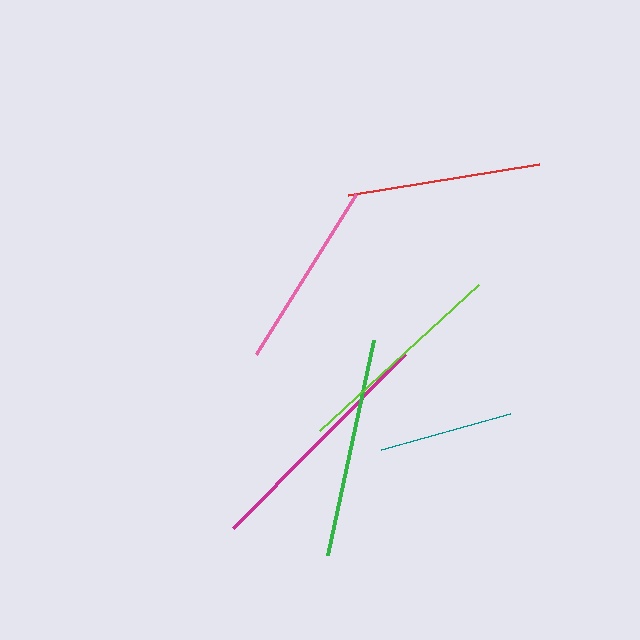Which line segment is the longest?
The magenta line is the longest at approximately 245 pixels.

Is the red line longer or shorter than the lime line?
The lime line is longer than the red line.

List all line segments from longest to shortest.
From longest to shortest: magenta, green, lime, red, pink, teal.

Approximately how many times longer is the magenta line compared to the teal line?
The magenta line is approximately 1.8 times the length of the teal line.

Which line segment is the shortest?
The teal line is the shortest at approximately 134 pixels.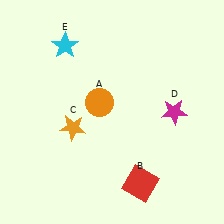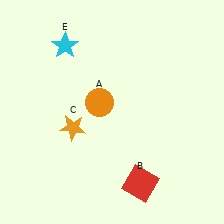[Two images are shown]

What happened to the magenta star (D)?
The magenta star (D) was removed in Image 2. It was in the bottom-right area of Image 1.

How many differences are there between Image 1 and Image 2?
There is 1 difference between the two images.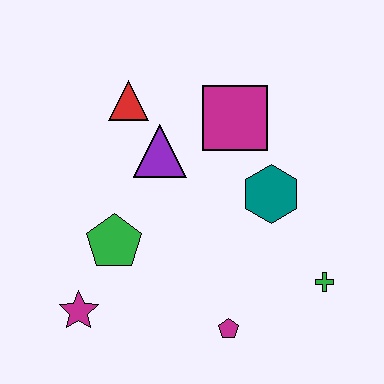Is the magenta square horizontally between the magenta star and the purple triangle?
No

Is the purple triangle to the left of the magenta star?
No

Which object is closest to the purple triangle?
The red triangle is closest to the purple triangle.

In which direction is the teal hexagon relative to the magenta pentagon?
The teal hexagon is above the magenta pentagon.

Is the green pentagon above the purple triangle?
No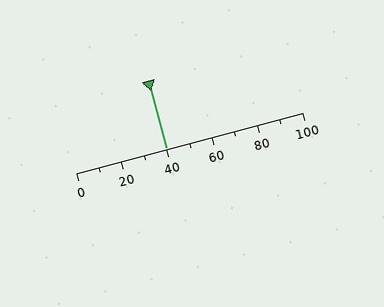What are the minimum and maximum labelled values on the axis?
The axis runs from 0 to 100.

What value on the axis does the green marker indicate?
The marker indicates approximately 40.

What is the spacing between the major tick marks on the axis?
The major ticks are spaced 20 apart.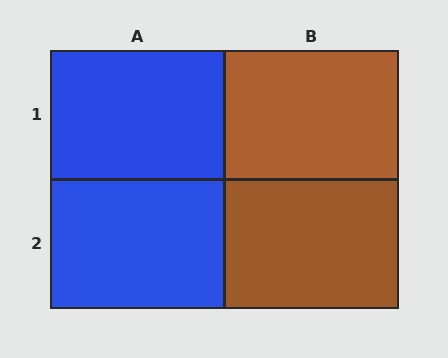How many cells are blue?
2 cells are blue.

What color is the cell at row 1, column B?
Brown.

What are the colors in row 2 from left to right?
Blue, brown.